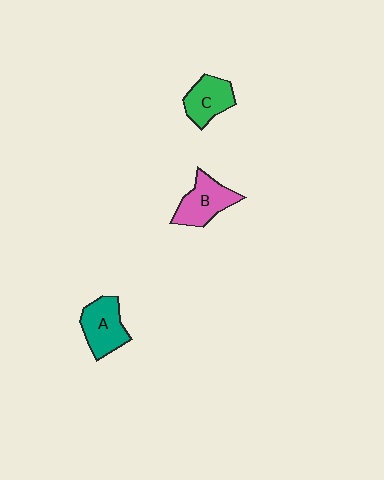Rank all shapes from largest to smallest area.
From largest to smallest: A (teal), B (pink), C (green).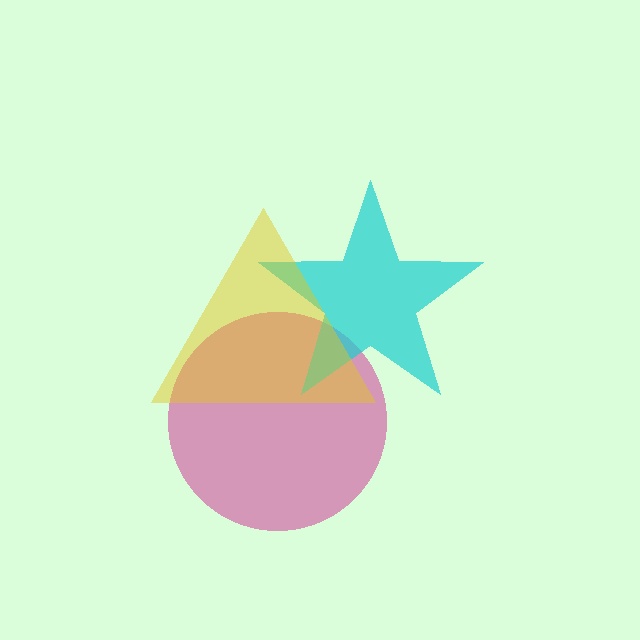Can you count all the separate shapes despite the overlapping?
Yes, there are 3 separate shapes.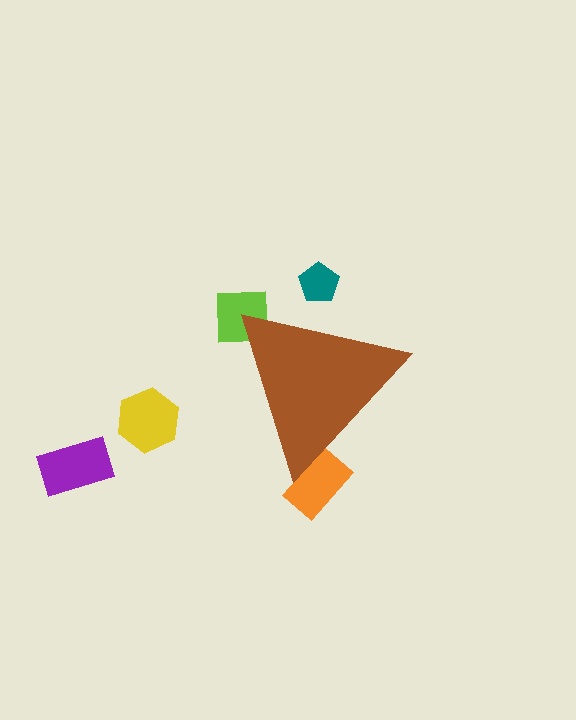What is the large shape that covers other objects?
A brown triangle.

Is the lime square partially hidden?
Yes, the lime square is partially hidden behind the brown triangle.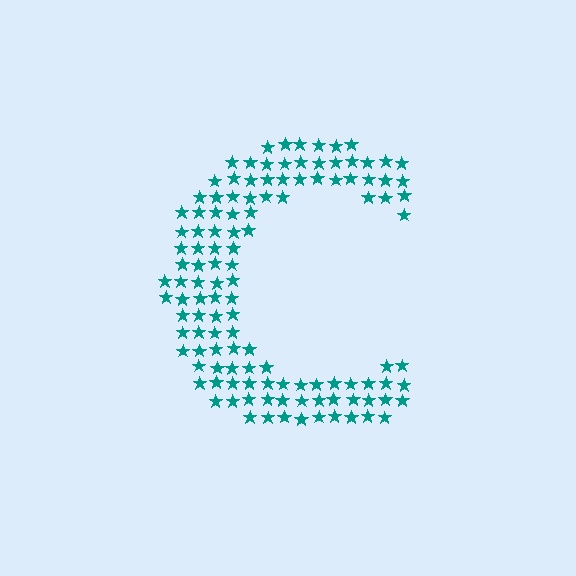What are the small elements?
The small elements are stars.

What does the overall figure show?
The overall figure shows the letter C.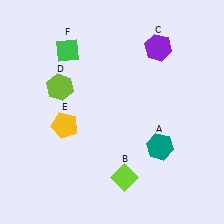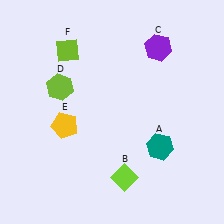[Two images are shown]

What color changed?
The diamond (F) changed from green in Image 1 to lime in Image 2.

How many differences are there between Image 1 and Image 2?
There is 1 difference between the two images.